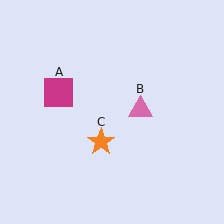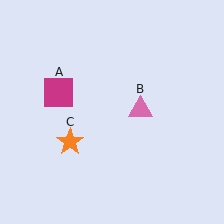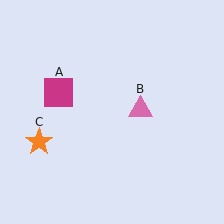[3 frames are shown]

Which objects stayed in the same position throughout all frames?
Magenta square (object A) and pink triangle (object B) remained stationary.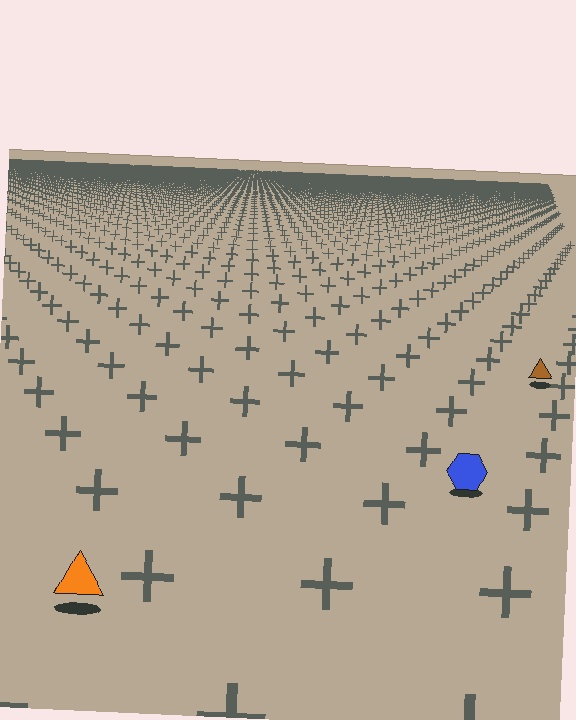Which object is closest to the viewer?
The orange triangle is closest. The texture marks near it are larger and more spread out.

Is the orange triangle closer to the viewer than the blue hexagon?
Yes. The orange triangle is closer — you can tell from the texture gradient: the ground texture is coarser near it.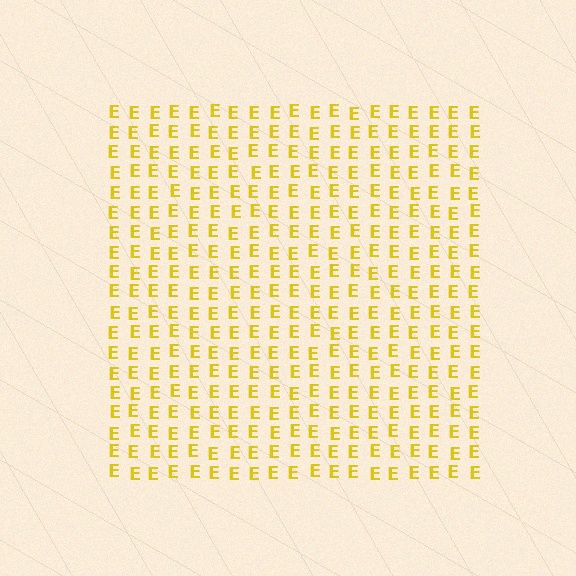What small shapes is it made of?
It is made of small letter E's.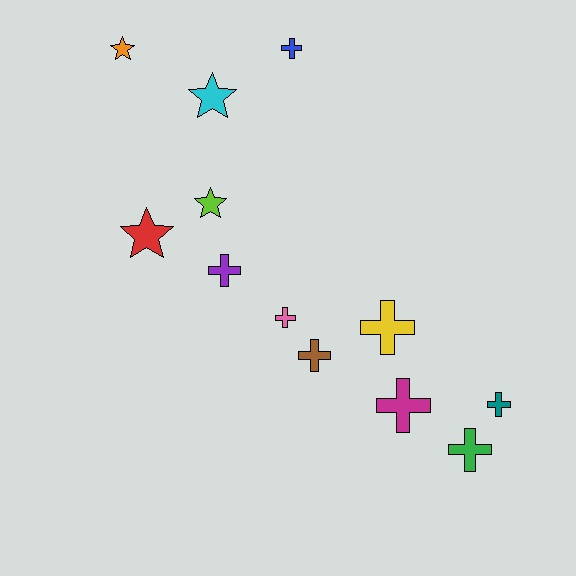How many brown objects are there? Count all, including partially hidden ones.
There is 1 brown object.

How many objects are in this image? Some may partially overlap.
There are 12 objects.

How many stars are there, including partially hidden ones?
There are 4 stars.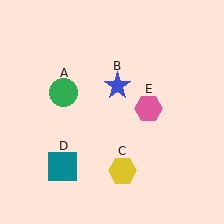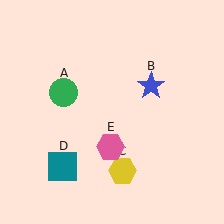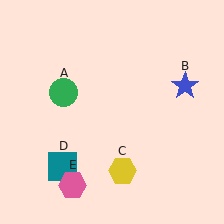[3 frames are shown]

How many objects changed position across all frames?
2 objects changed position: blue star (object B), pink hexagon (object E).